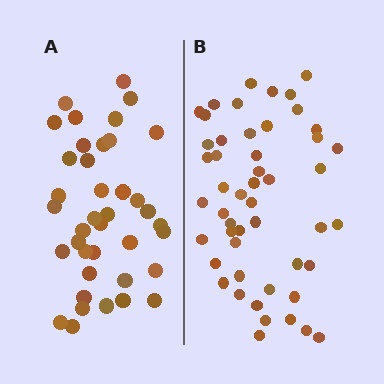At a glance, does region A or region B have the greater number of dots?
Region B (the right region) has more dots.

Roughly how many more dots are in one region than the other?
Region B has roughly 12 or so more dots than region A.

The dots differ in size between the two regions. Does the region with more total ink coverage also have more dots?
No. Region A has more total ink coverage because its dots are larger, but region B actually contains more individual dots. Total area can be misleading — the number of items is what matters here.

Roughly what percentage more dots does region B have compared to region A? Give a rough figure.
About 30% more.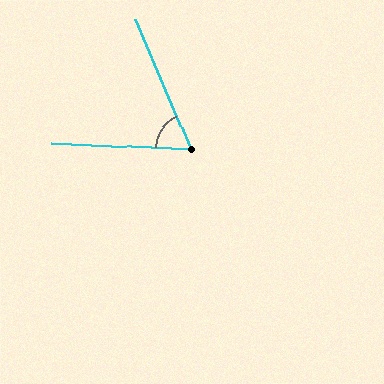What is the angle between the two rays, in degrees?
Approximately 64 degrees.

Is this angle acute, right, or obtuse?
It is acute.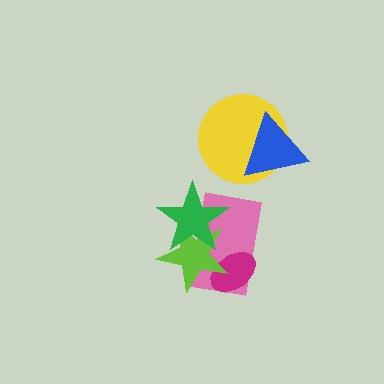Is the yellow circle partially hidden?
Yes, it is partially covered by another shape.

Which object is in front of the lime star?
The green star is in front of the lime star.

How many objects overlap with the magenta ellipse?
2 objects overlap with the magenta ellipse.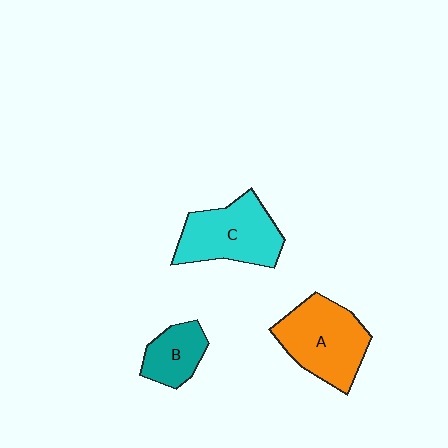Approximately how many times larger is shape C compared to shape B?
Approximately 1.8 times.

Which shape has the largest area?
Shape A (orange).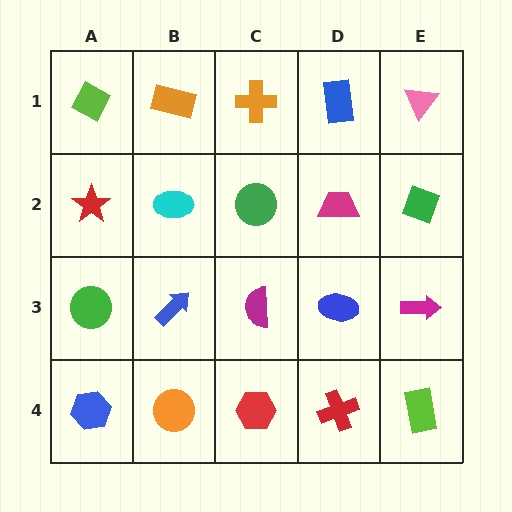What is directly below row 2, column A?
A green circle.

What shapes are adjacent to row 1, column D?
A magenta trapezoid (row 2, column D), an orange cross (row 1, column C), a pink triangle (row 1, column E).